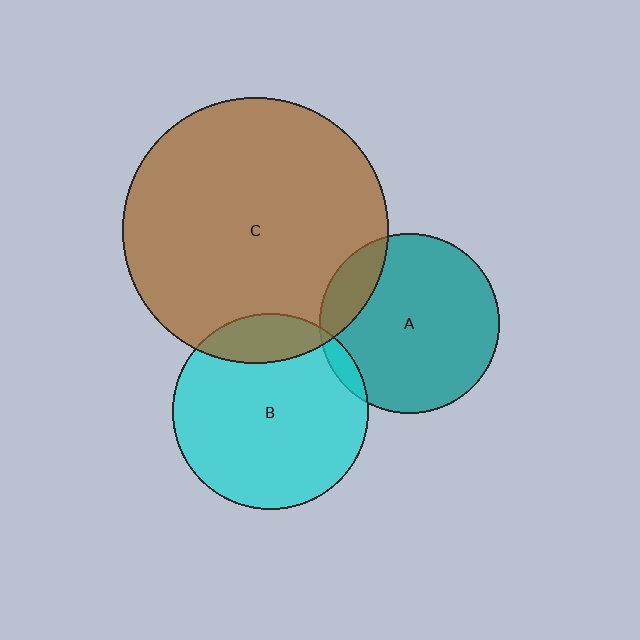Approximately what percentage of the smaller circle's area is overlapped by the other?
Approximately 15%.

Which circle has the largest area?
Circle C (brown).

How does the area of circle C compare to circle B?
Approximately 1.8 times.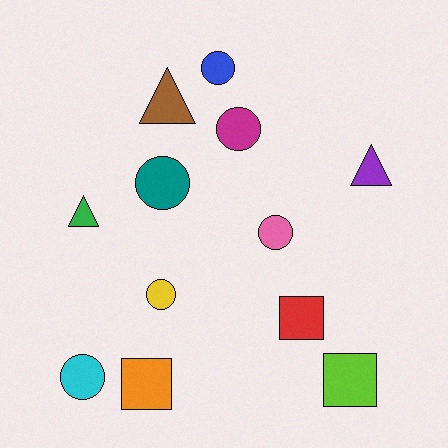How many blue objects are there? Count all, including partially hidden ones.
There is 1 blue object.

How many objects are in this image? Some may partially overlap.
There are 12 objects.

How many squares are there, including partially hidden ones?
There are 3 squares.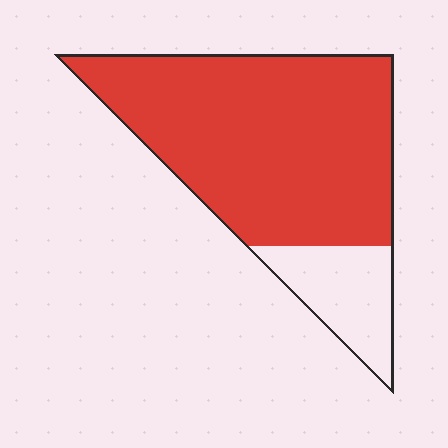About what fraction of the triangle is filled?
About four fifths (4/5).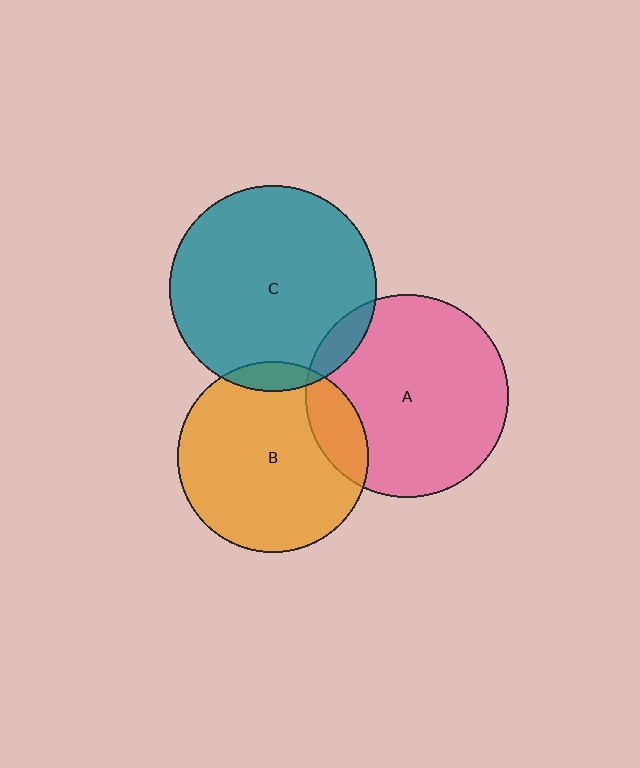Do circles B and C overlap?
Yes.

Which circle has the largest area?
Circle C (teal).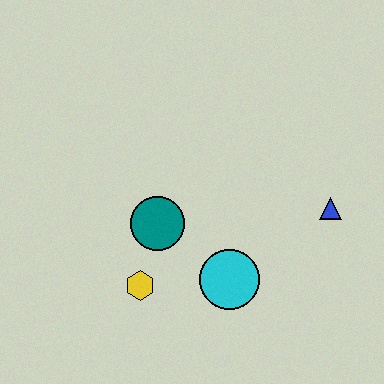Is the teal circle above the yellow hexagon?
Yes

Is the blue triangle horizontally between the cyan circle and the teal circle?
No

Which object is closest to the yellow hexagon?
The teal circle is closest to the yellow hexagon.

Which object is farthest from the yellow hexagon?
The blue triangle is farthest from the yellow hexagon.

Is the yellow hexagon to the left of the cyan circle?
Yes